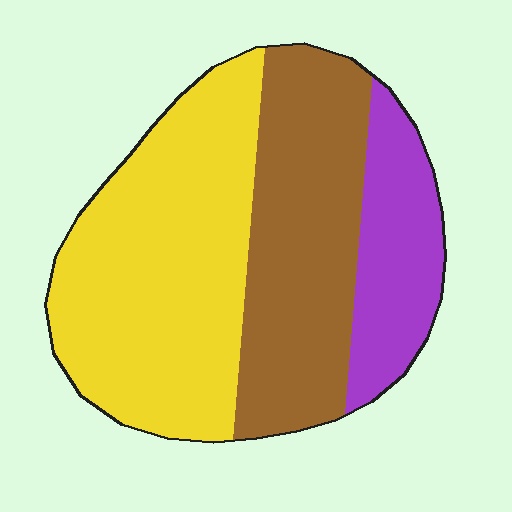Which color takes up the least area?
Purple, at roughly 20%.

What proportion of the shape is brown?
Brown covers around 35% of the shape.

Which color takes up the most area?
Yellow, at roughly 45%.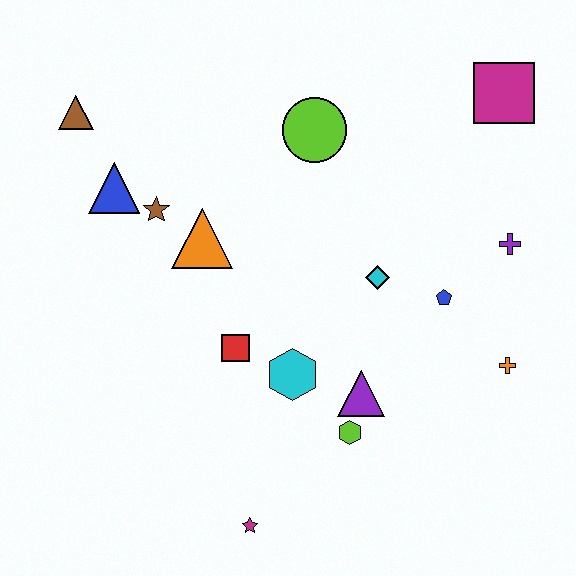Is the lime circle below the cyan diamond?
No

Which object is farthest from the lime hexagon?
The brown triangle is farthest from the lime hexagon.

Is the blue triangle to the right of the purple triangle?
No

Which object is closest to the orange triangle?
The brown star is closest to the orange triangle.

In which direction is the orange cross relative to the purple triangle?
The orange cross is to the right of the purple triangle.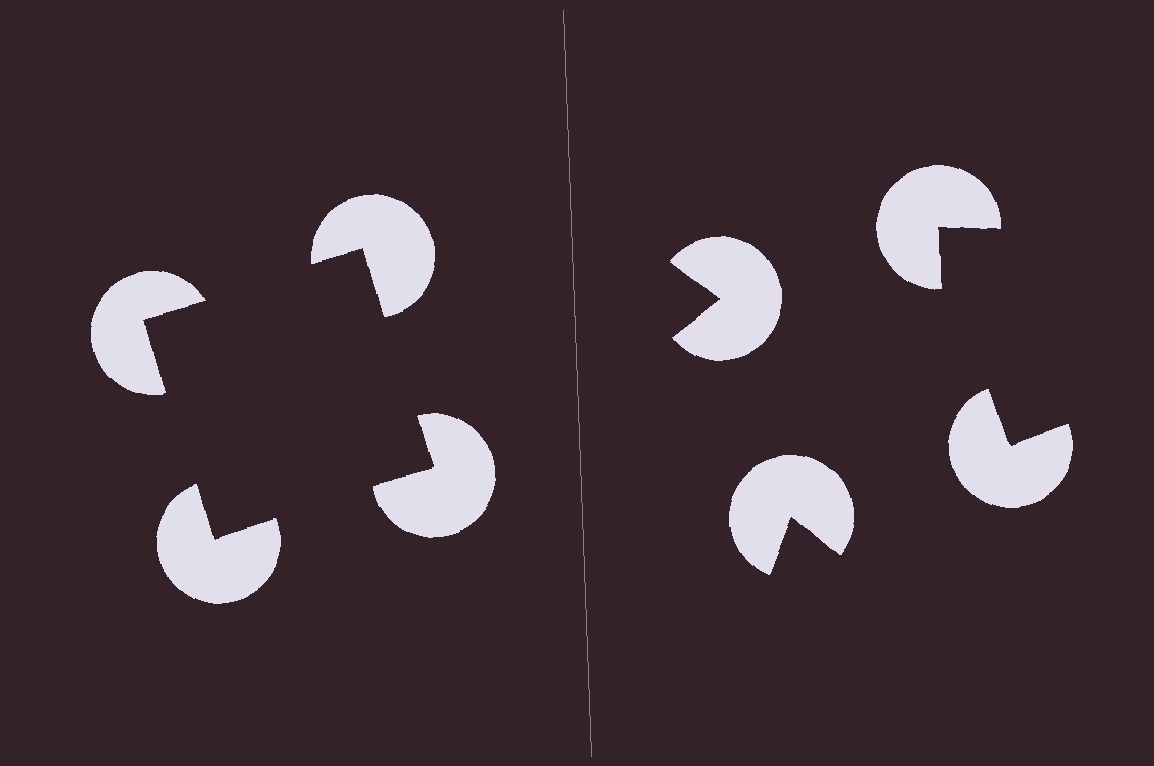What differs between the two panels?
The pac-man discs are positioned identically on both sides; only the wedge orientations differ. On the left they align to a square; on the right they are misaligned.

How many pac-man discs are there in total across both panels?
8 — 4 on each side.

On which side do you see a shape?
An illusory square appears on the left side. On the right side the wedge cuts are rotated, so no coherent shape forms.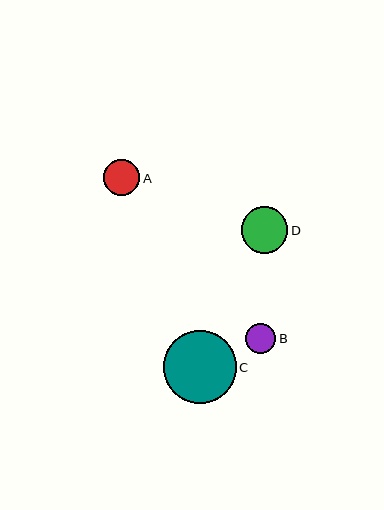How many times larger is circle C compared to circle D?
Circle C is approximately 1.5 times the size of circle D.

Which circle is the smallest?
Circle B is the smallest with a size of approximately 30 pixels.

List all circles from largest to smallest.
From largest to smallest: C, D, A, B.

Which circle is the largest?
Circle C is the largest with a size of approximately 72 pixels.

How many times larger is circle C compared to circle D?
Circle C is approximately 1.5 times the size of circle D.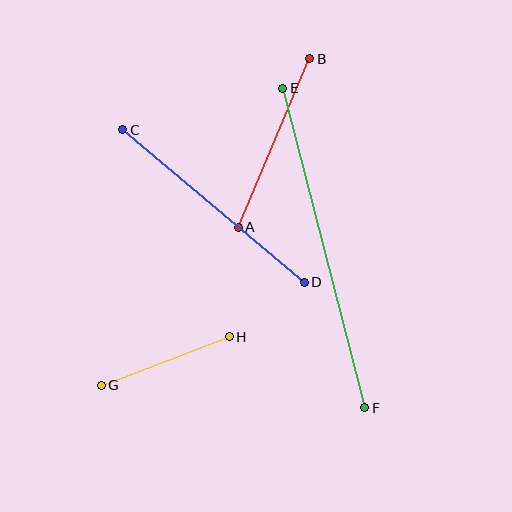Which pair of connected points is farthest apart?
Points E and F are farthest apart.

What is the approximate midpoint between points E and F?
The midpoint is at approximately (324, 248) pixels.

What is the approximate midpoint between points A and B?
The midpoint is at approximately (274, 143) pixels.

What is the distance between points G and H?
The distance is approximately 137 pixels.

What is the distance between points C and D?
The distance is approximately 237 pixels.